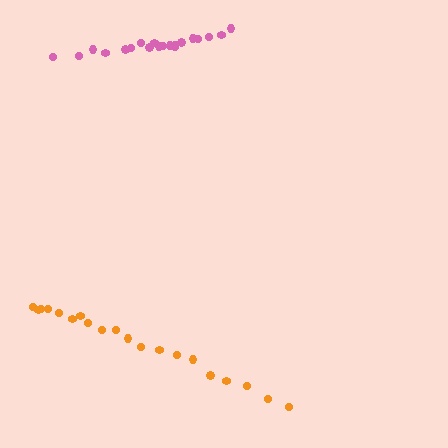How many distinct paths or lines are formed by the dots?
There are 2 distinct paths.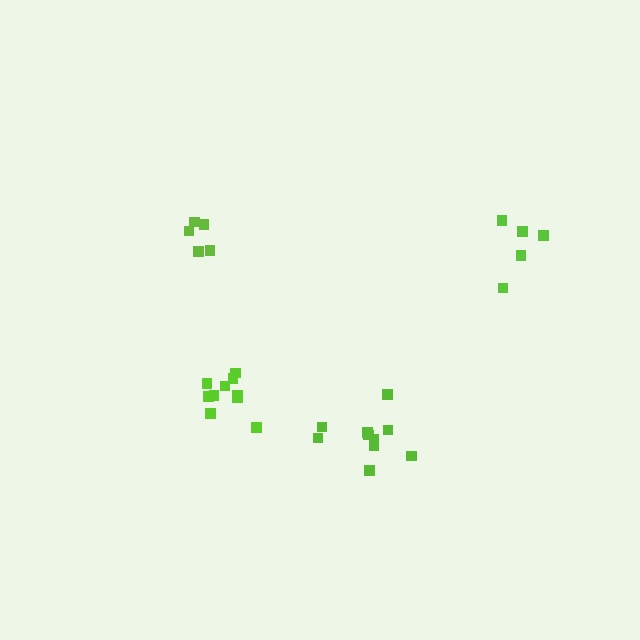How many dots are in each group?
Group 1: 5 dots, Group 2: 5 dots, Group 3: 10 dots, Group 4: 10 dots (30 total).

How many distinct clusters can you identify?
There are 4 distinct clusters.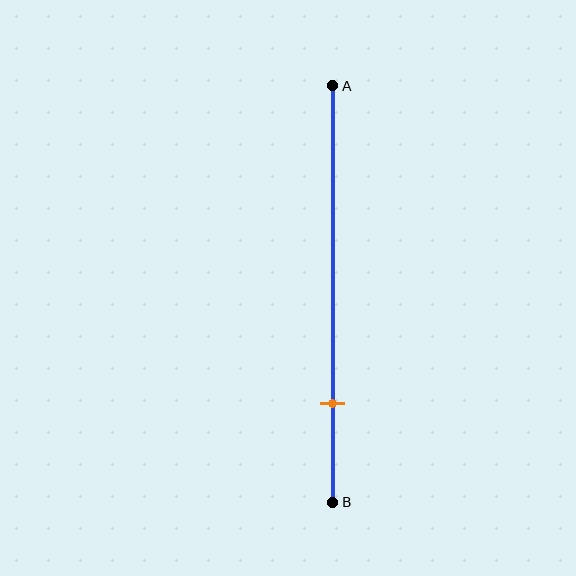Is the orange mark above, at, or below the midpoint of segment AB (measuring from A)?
The orange mark is below the midpoint of segment AB.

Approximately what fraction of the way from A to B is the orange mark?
The orange mark is approximately 75% of the way from A to B.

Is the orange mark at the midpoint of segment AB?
No, the mark is at about 75% from A, not at the 50% midpoint.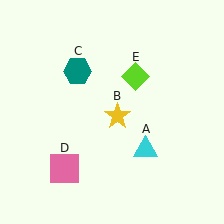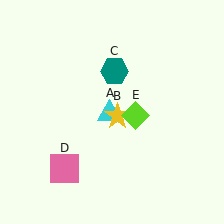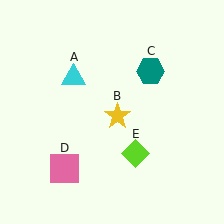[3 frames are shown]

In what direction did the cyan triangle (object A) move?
The cyan triangle (object A) moved up and to the left.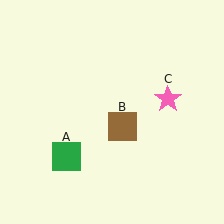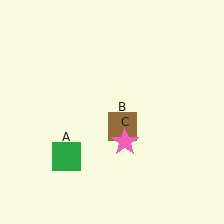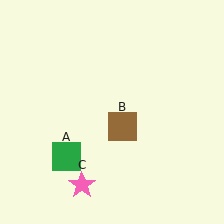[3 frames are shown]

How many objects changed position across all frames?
1 object changed position: pink star (object C).